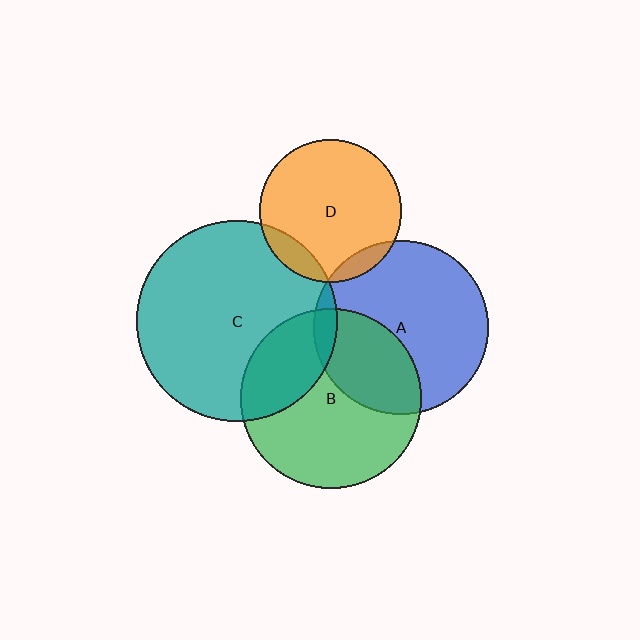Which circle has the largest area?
Circle C (teal).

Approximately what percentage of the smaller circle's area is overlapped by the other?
Approximately 10%.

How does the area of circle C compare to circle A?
Approximately 1.3 times.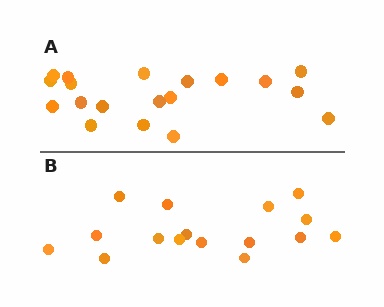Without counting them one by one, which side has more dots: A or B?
Region A (the top region) has more dots.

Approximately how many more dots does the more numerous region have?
Region A has just a few more — roughly 2 or 3 more dots than region B.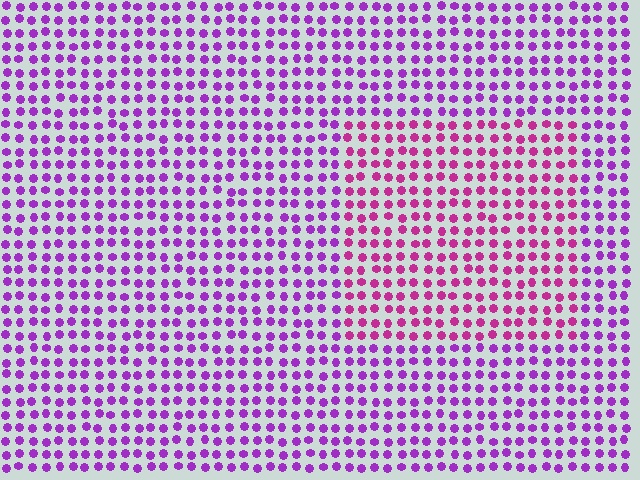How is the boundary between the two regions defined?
The boundary is defined purely by a slight shift in hue (about 33 degrees). Spacing, size, and orientation are identical on both sides.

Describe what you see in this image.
The image is filled with small purple elements in a uniform arrangement. A rectangle-shaped region is visible where the elements are tinted to a slightly different hue, forming a subtle color boundary.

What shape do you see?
I see a rectangle.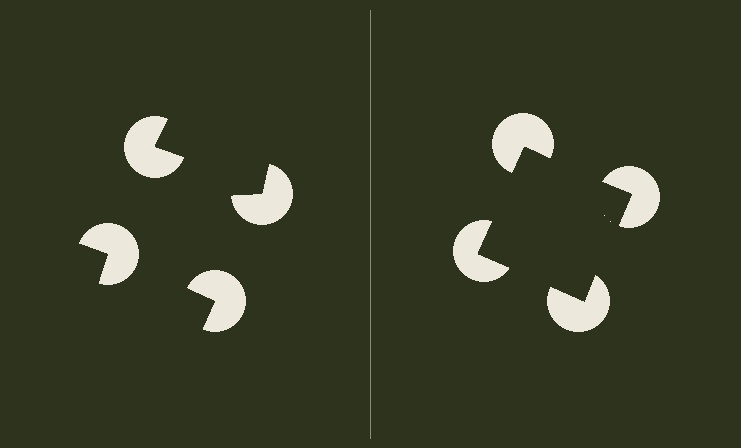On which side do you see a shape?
An illusory square appears on the right side. On the left side the wedge cuts are rotated, so no coherent shape forms.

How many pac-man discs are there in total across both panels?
8 — 4 on each side.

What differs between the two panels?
The pac-man discs are positioned identically on both sides; only the wedge orientations differ. On the right they align to a square; on the left they are misaligned.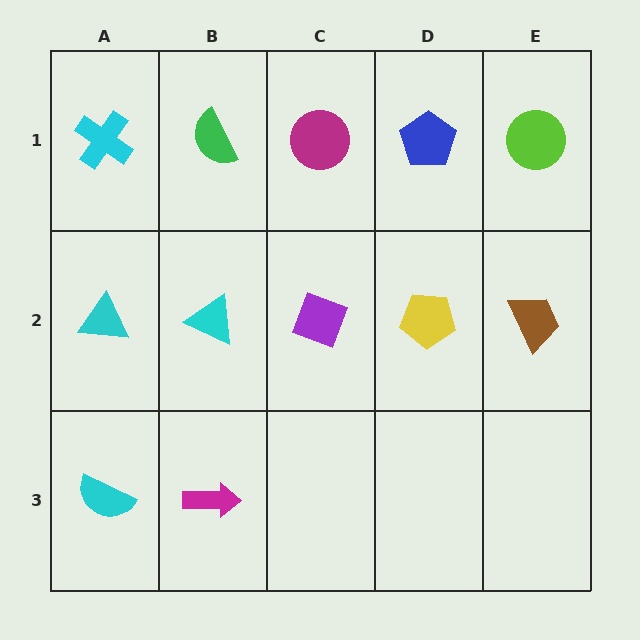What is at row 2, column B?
A cyan triangle.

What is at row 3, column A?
A cyan semicircle.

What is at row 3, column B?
A magenta arrow.